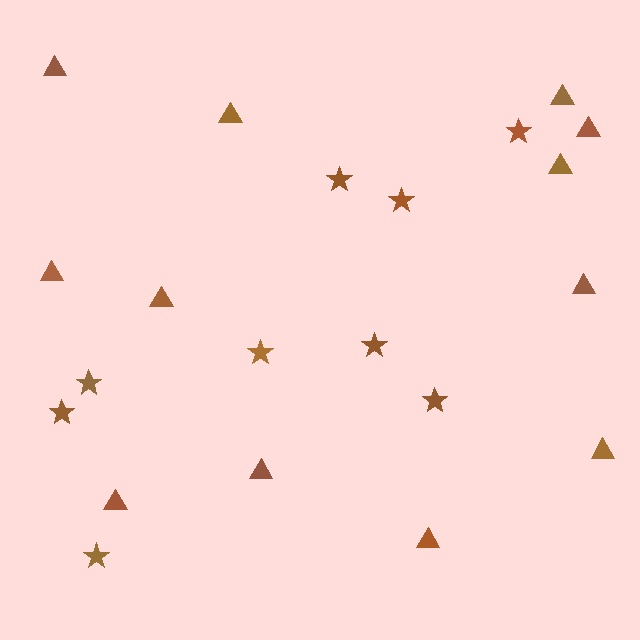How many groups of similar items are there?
There are 2 groups: one group of stars (9) and one group of triangles (12).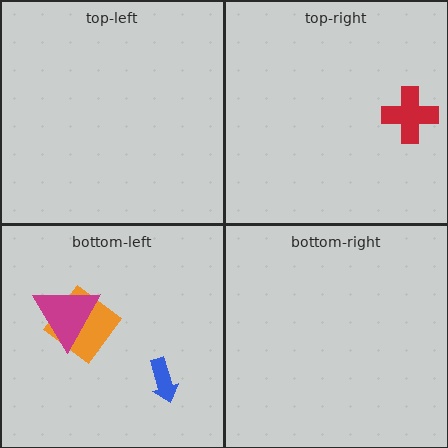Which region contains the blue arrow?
The bottom-left region.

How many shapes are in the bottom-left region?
3.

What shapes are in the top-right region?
The red cross.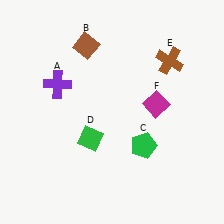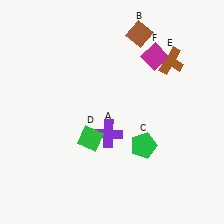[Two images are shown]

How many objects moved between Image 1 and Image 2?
3 objects moved between the two images.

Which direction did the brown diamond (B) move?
The brown diamond (B) moved right.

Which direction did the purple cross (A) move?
The purple cross (A) moved right.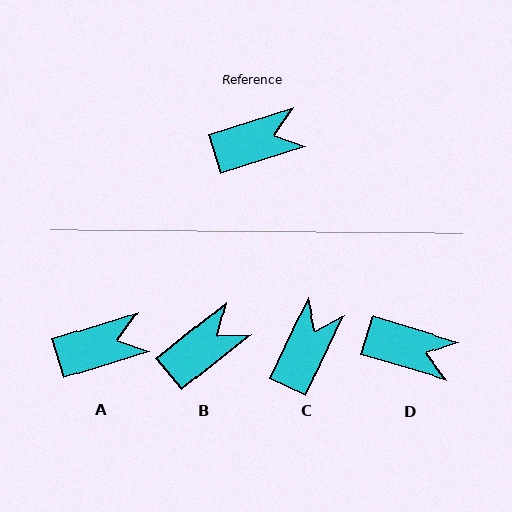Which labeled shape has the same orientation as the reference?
A.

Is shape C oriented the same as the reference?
No, it is off by about 48 degrees.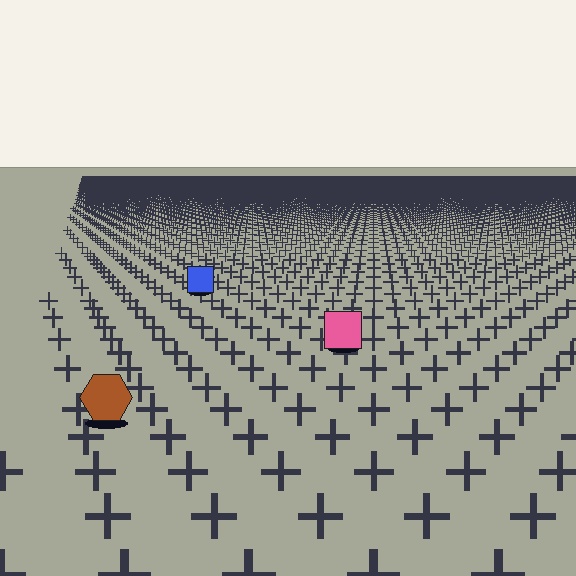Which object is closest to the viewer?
The brown hexagon is closest. The texture marks near it are larger and more spread out.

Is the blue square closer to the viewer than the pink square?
No. The pink square is closer — you can tell from the texture gradient: the ground texture is coarser near it.